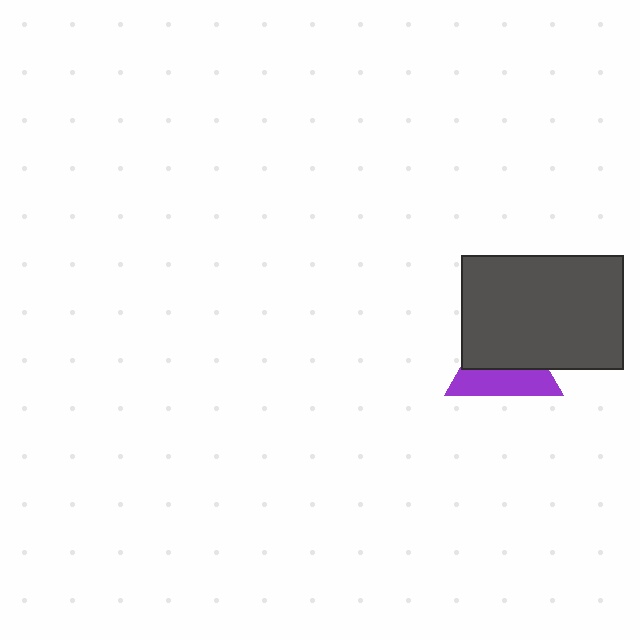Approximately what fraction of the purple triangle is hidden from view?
Roughly 56% of the purple triangle is hidden behind the dark gray rectangle.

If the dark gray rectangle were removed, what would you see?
You would see the complete purple triangle.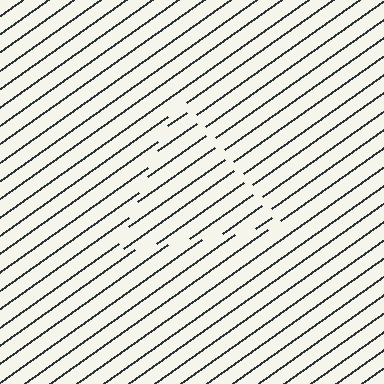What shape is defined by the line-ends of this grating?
An illusory triangle. The interior of the shape contains the same grating, shifted by half a period — the contour is defined by the phase discontinuity where line-ends from the inner and outer gratings abut.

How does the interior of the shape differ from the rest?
The interior of the shape contains the same grating, shifted by half a period — the contour is defined by the phase discontinuity where line-ends from the inner and outer gratings abut.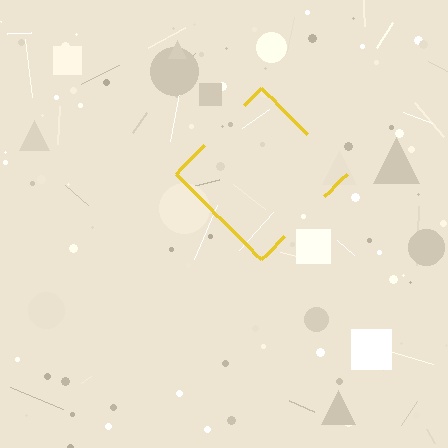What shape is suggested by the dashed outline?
The dashed outline suggests a diamond.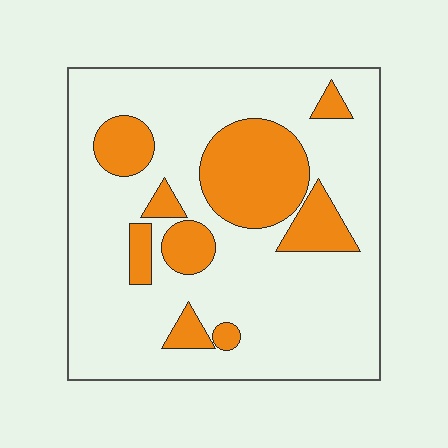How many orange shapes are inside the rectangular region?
9.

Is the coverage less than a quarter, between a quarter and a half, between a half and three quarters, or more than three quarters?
Less than a quarter.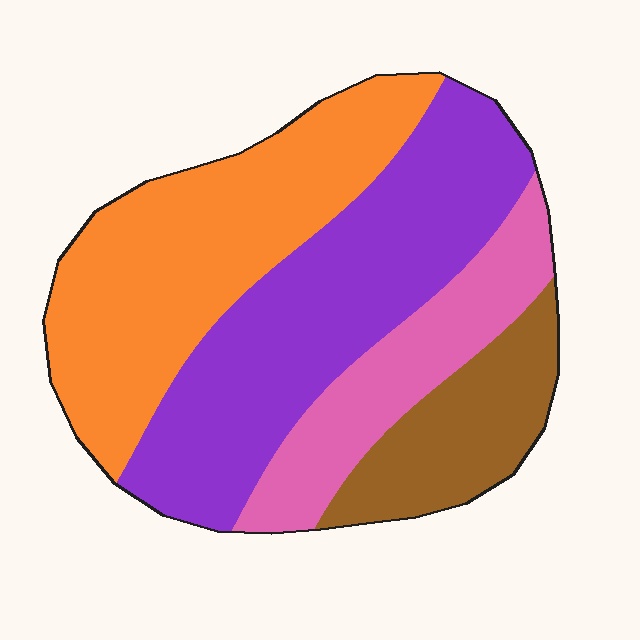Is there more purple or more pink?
Purple.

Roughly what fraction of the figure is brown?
Brown takes up less than a sixth of the figure.